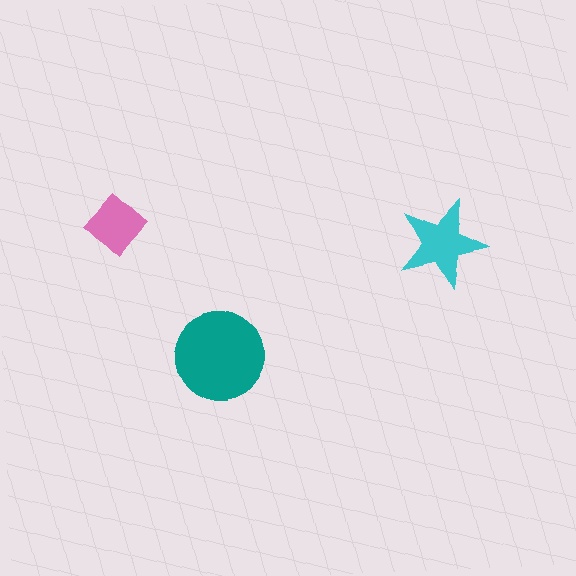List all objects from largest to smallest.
The teal circle, the cyan star, the pink diamond.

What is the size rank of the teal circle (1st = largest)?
1st.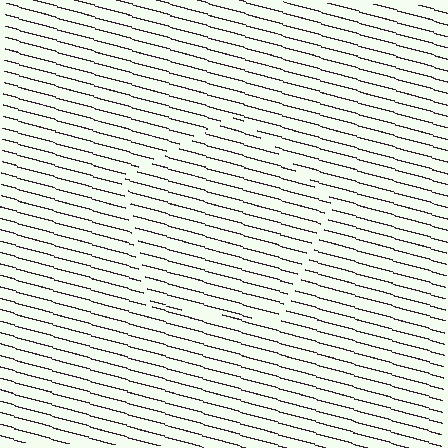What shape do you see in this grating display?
An illusory pentagon. The interior of the shape contains the same grating, shifted by half a period — the contour is defined by the phase discontinuity where line-ends from the inner and outer gratings abut.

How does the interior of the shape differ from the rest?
The interior of the shape contains the same grating, shifted by half a period — the contour is defined by the phase discontinuity where line-ends from the inner and outer gratings abut.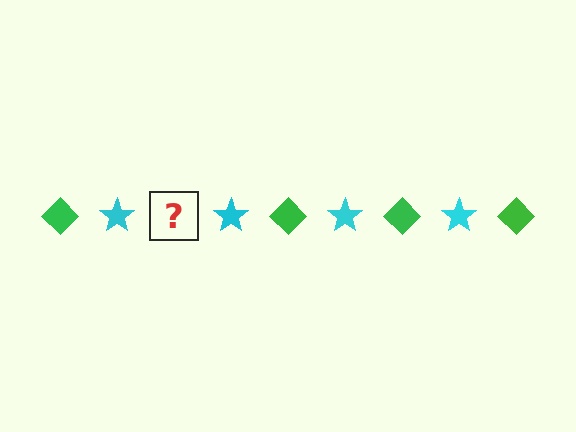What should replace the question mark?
The question mark should be replaced with a green diamond.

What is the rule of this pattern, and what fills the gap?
The rule is that the pattern alternates between green diamond and cyan star. The gap should be filled with a green diamond.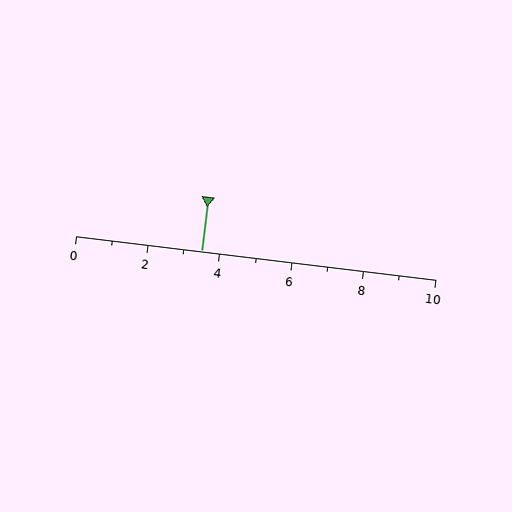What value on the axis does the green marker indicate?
The marker indicates approximately 3.5.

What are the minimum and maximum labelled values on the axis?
The axis runs from 0 to 10.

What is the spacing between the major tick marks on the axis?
The major ticks are spaced 2 apart.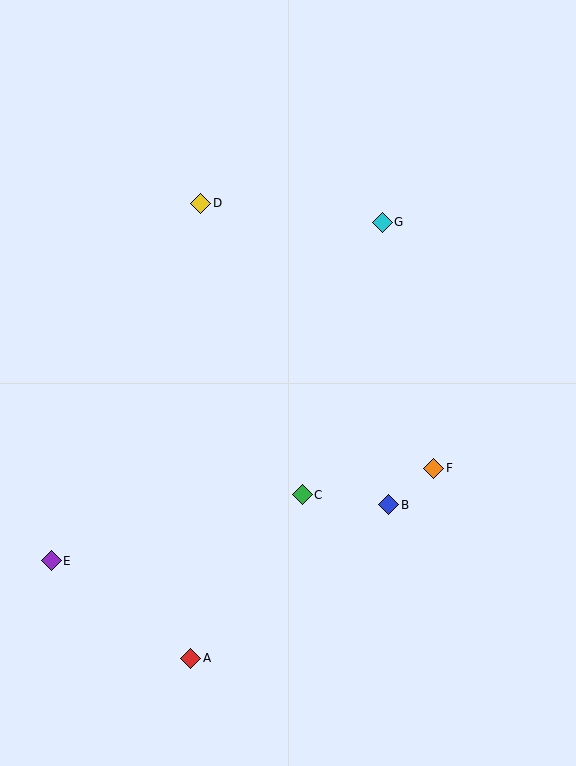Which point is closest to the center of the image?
Point C at (302, 495) is closest to the center.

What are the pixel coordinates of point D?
Point D is at (201, 203).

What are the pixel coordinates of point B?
Point B is at (389, 505).